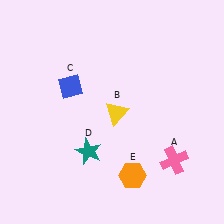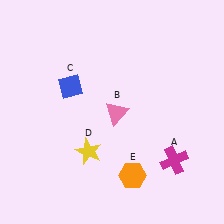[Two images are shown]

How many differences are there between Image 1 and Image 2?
There are 3 differences between the two images.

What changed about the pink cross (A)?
In Image 1, A is pink. In Image 2, it changed to magenta.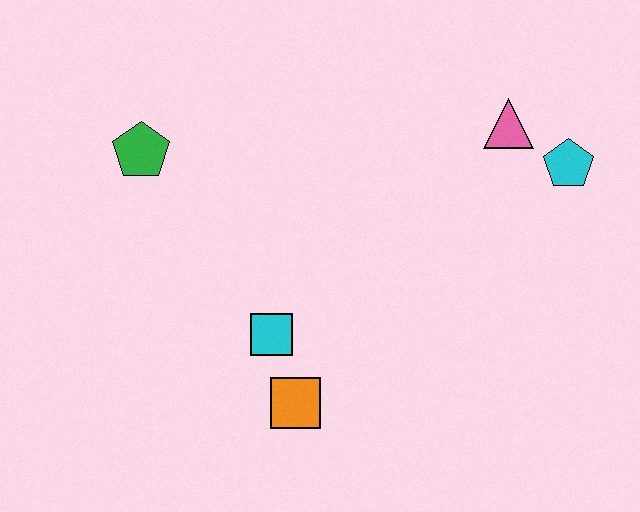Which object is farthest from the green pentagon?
The cyan pentagon is farthest from the green pentagon.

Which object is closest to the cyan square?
The orange square is closest to the cyan square.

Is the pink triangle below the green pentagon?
No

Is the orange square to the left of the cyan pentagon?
Yes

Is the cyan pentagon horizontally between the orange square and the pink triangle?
No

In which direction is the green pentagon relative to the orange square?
The green pentagon is above the orange square.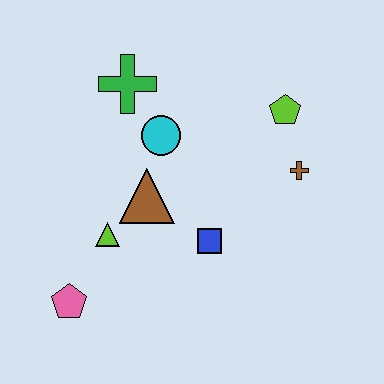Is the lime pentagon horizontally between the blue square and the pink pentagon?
No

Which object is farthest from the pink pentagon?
The lime pentagon is farthest from the pink pentagon.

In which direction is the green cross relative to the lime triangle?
The green cross is above the lime triangle.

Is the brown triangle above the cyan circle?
No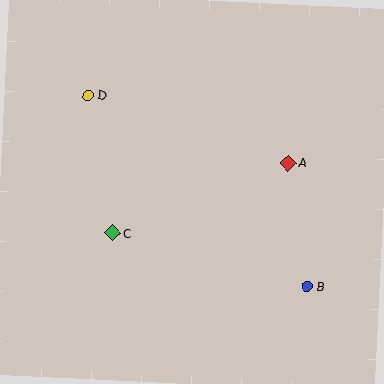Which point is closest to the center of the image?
Point C at (113, 233) is closest to the center.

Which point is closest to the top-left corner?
Point D is closest to the top-left corner.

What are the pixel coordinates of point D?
Point D is at (88, 95).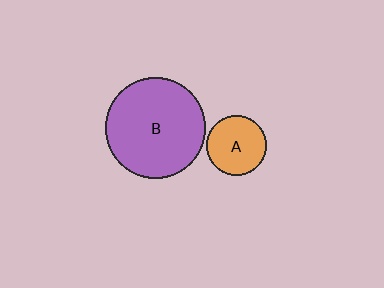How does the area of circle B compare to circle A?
Approximately 2.8 times.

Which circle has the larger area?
Circle B (purple).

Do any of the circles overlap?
No, none of the circles overlap.